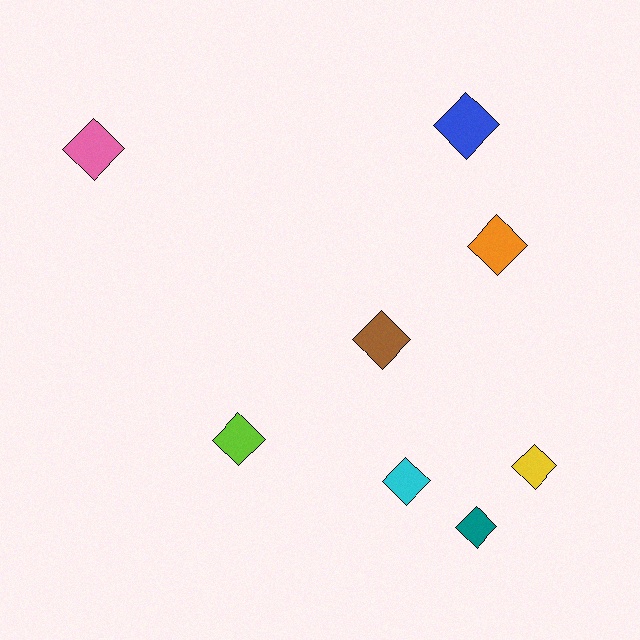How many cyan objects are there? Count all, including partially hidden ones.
There is 1 cyan object.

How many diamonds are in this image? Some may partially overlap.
There are 8 diamonds.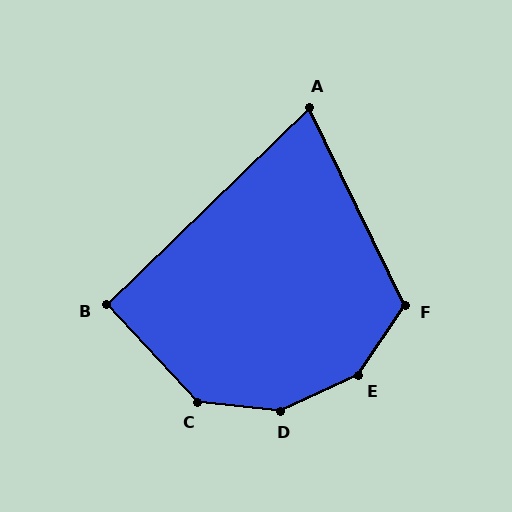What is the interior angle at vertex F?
Approximately 120 degrees (obtuse).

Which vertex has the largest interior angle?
D, at approximately 149 degrees.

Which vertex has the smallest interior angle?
A, at approximately 72 degrees.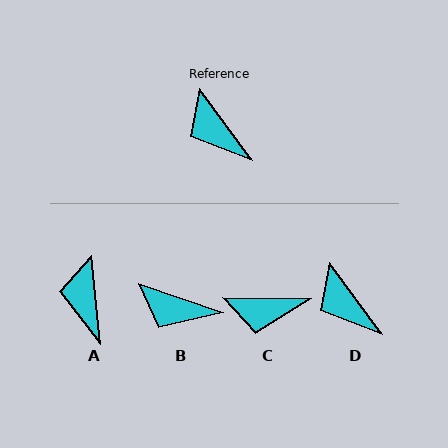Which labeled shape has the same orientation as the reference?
D.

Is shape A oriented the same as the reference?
No, it is off by about 31 degrees.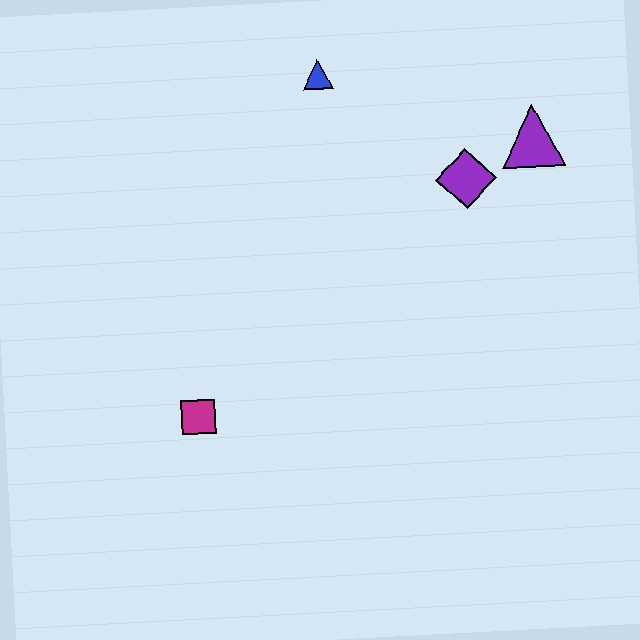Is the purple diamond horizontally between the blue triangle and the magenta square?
No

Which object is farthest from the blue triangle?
The magenta square is farthest from the blue triangle.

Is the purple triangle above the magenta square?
Yes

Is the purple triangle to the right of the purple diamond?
Yes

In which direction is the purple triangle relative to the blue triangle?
The purple triangle is to the right of the blue triangle.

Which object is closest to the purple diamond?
The purple triangle is closest to the purple diamond.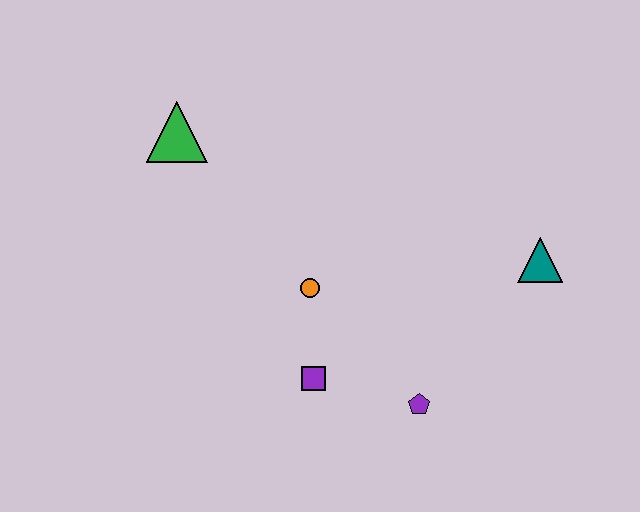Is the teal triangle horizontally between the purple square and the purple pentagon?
No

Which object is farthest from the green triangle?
The teal triangle is farthest from the green triangle.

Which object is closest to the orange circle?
The purple square is closest to the orange circle.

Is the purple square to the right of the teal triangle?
No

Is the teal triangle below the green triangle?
Yes